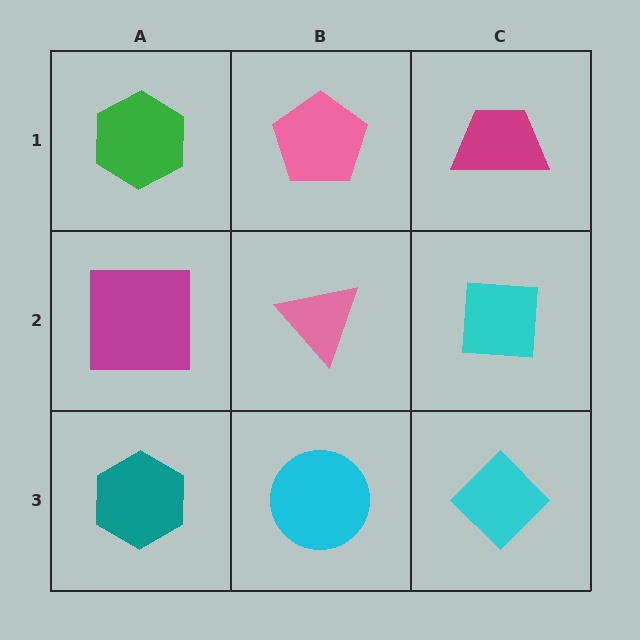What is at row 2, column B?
A pink triangle.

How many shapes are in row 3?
3 shapes.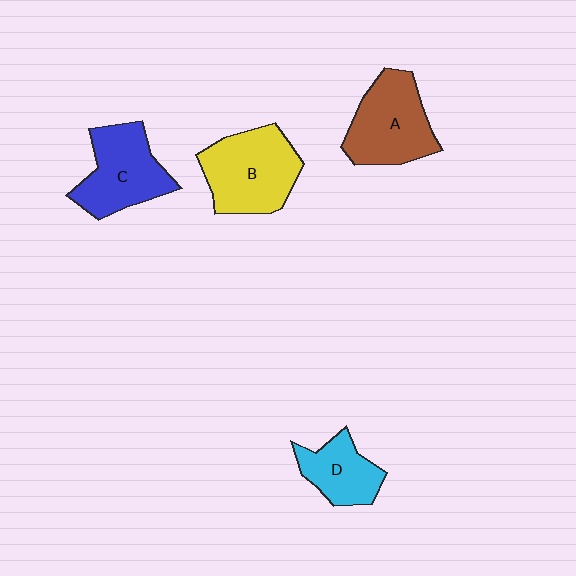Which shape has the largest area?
Shape B (yellow).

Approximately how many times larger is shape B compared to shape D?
Approximately 1.6 times.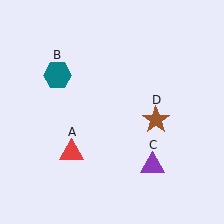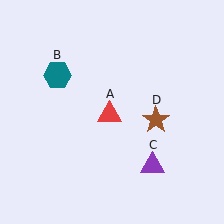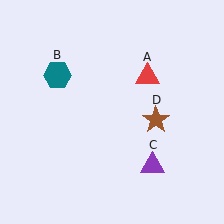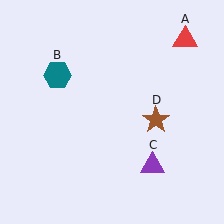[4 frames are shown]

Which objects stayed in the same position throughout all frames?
Teal hexagon (object B) and purple triangle (object C) and brown star (object D) remained stationary.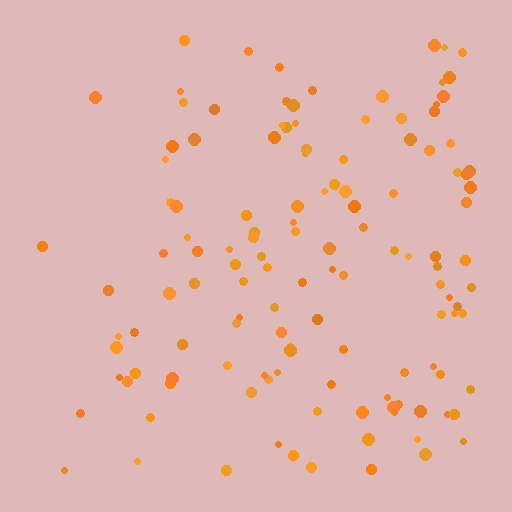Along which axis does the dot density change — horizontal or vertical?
Horizontal.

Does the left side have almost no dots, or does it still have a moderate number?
Still a moderate number, just noticeably fewer than the right.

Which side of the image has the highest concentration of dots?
The right.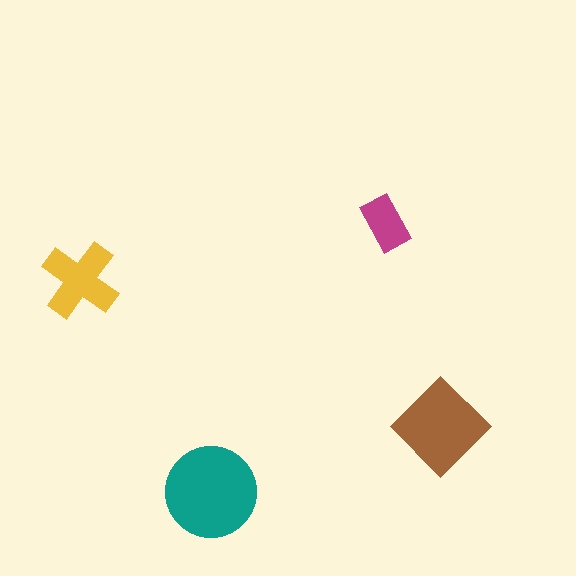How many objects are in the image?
There are 4 objects in the image.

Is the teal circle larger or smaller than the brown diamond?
Larger.